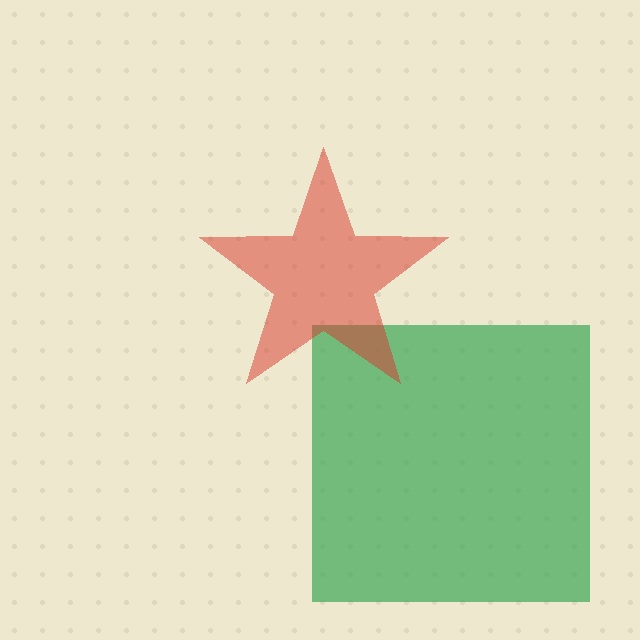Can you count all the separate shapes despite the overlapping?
Yes, there are 2 separate shapes.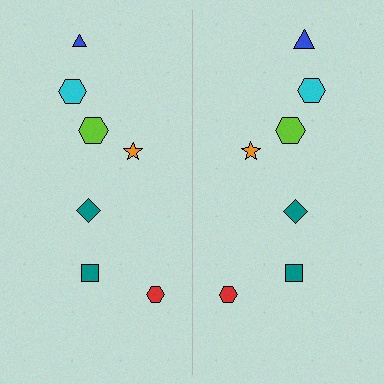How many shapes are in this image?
There are 14 shapes in this image.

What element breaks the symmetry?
The blue triangle on the right side has a different size than its mirror counterpart.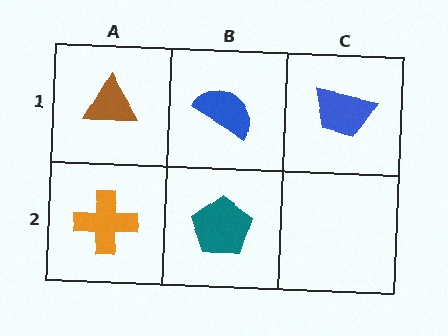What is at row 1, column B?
A blue semicircle.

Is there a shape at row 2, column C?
No, that cell is empty.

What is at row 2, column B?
A teal pentagon.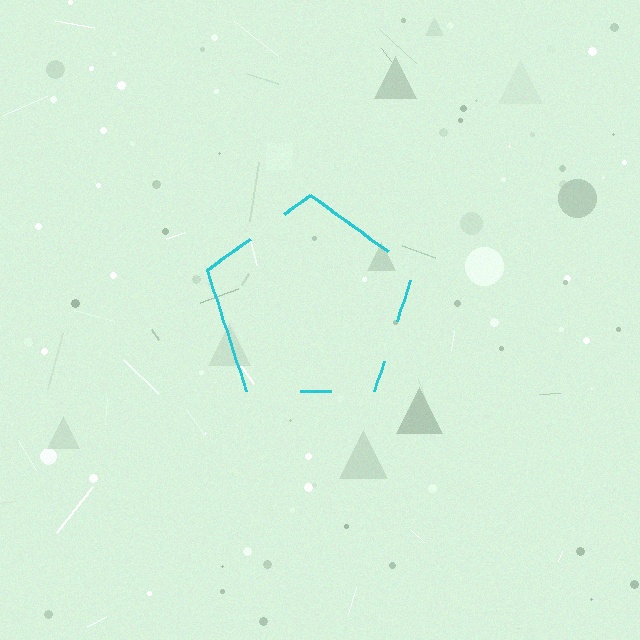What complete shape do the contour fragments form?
The contour fragments form a pentagon.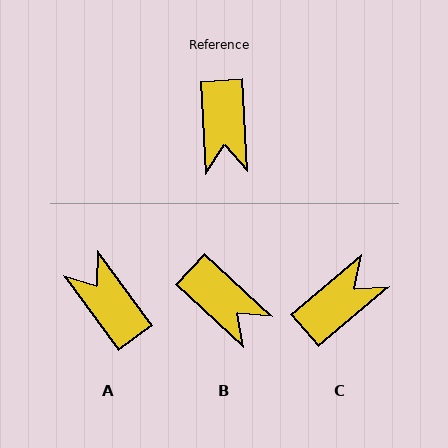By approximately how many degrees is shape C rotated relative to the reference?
Approximately 127 degrees counter-clockwise.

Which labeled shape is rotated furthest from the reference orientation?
A, about 146 degrees away.